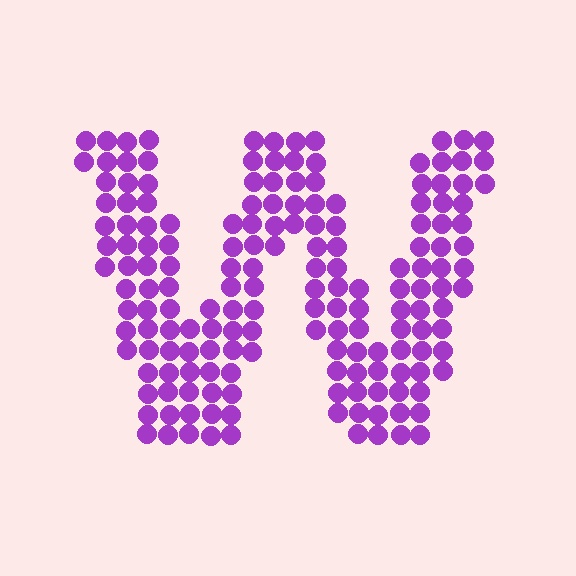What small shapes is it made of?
It is made of small circles.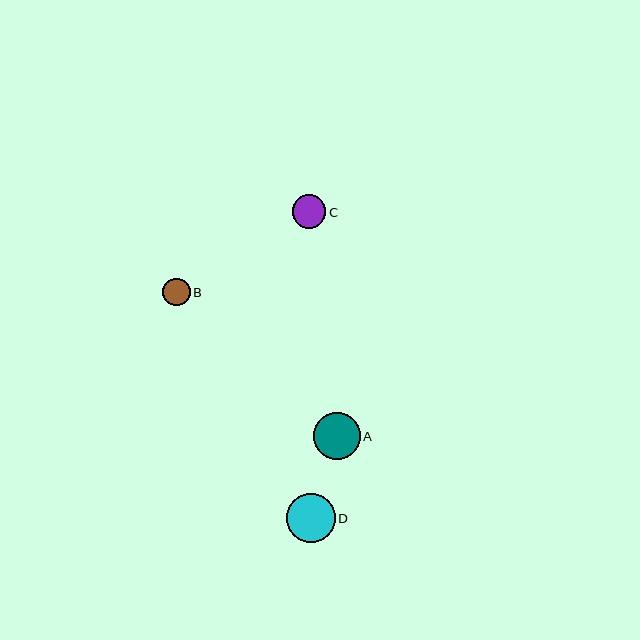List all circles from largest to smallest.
From largest to smallest: D, A, C, B.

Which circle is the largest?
Circle D is the largest with a size of approximately 49 pixels.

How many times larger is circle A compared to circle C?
Circle A is approximately 1.4 times the size of circle C.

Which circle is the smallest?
Circle B is the smallest with a size of approximately 27 pixels.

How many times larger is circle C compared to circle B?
Circle C is approximately 1.2 times the size of circle B.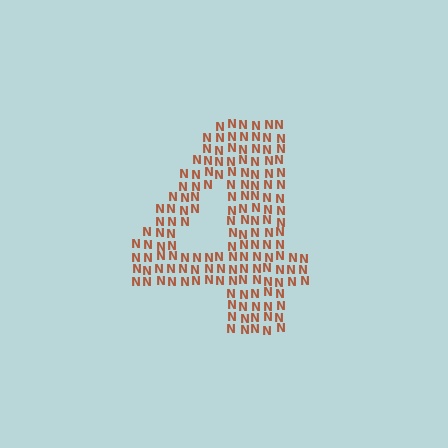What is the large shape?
The large shape is the digit 4.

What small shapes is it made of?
It is made of small letter N's.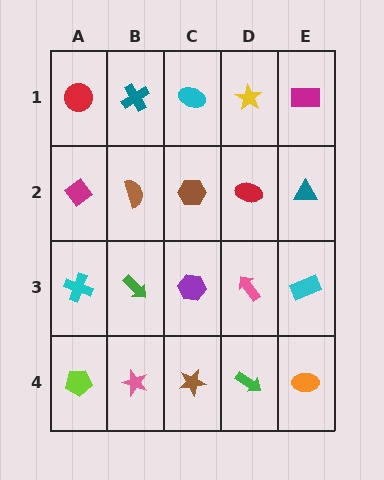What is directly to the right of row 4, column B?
A brown star.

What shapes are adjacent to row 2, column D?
A yellow star (row 1, column D), a pink arrow (row 3, column D), a brown hexagon (row 2, column C), a teal triangle (row 2, column E).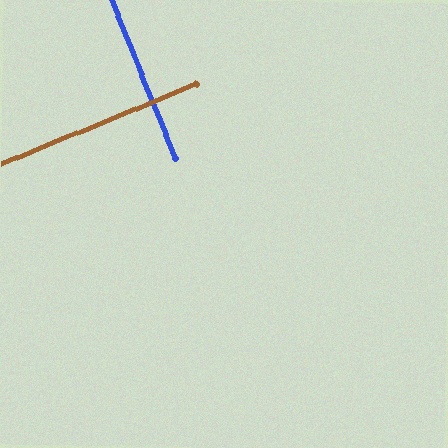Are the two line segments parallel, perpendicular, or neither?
Perpendicular — they meet at approximately 90°.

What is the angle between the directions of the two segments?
Approximately 90 degrees.